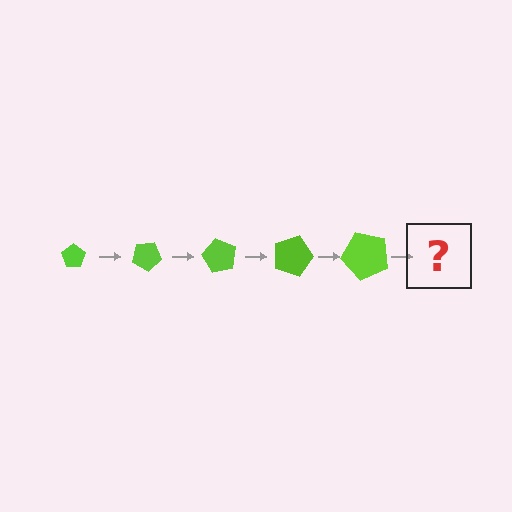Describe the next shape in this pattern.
It should be a pentagon, larger than the previous one and rotated 150 degrees from the start.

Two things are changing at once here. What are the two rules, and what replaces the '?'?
The two rules are that the pentagon grows larger each step and it rotates 30 degrees each step. The '?' should be a pentagon, larger than the previous one and rotated 150 degrees from the start.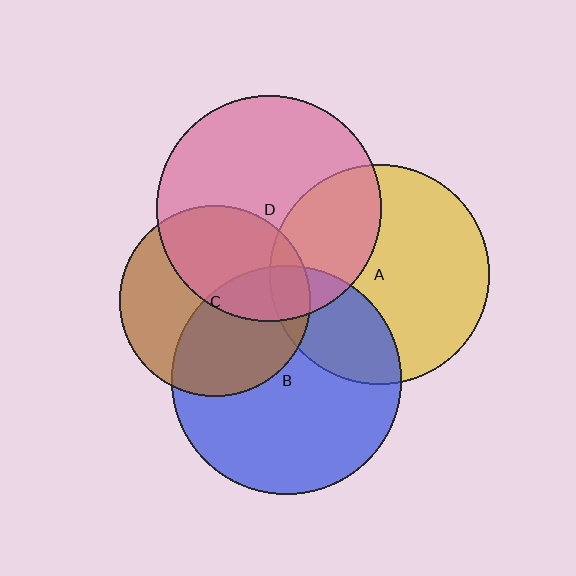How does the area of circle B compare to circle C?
Approximately 1.5 times.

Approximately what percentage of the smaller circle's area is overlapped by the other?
Approximately 45%.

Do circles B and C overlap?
Yes.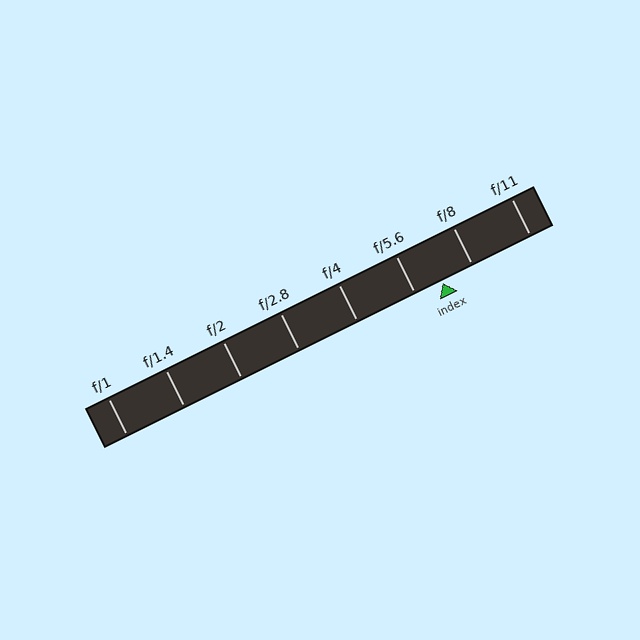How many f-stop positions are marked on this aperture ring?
There are 8 f-stop positions marked.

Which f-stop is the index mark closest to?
The index mark is closest to f/5.6.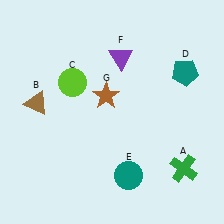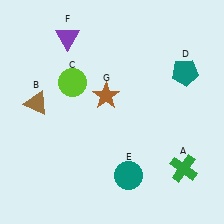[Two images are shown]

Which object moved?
The purple triangle (F) moved left.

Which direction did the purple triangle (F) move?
The purple triangle (F) moved left.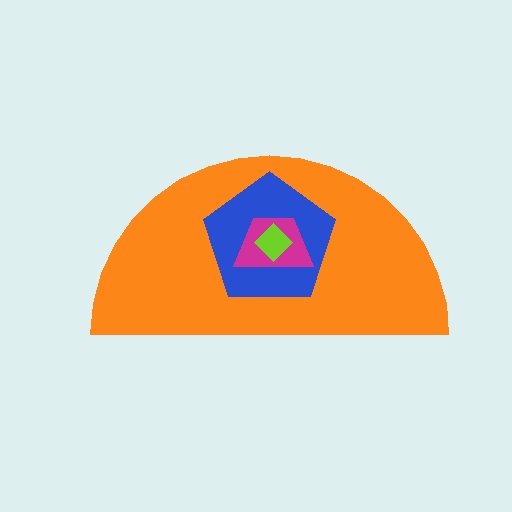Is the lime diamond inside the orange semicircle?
Yes.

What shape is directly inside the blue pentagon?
The magenta trapezoid.